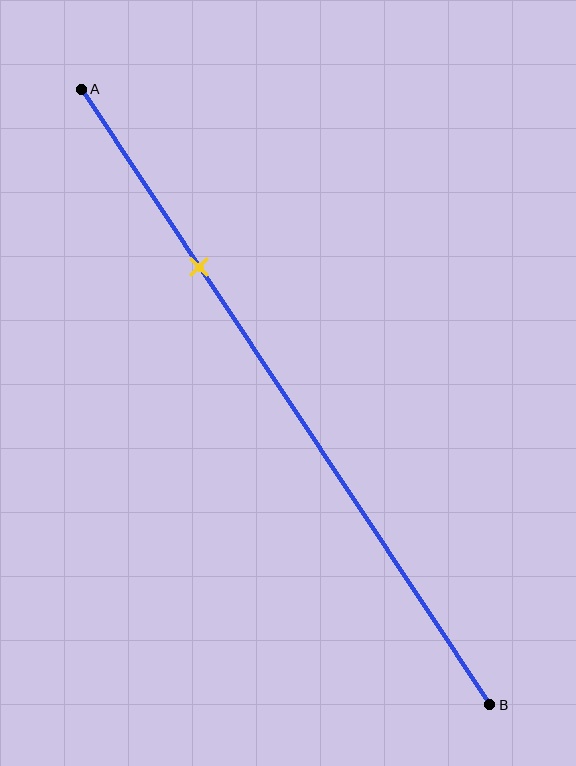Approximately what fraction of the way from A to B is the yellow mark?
The yellow mark is approximately 30% of the way from A to B.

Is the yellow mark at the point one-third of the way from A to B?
No, the mark is at about 30% from A, not at the 33% one-third point.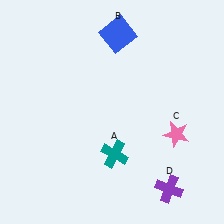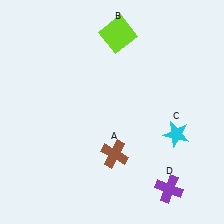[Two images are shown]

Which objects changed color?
A changed from teal to brown. B changed from blue to lime. C changed from pink to cyan.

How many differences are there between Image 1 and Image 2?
There are 3 differences between the two images.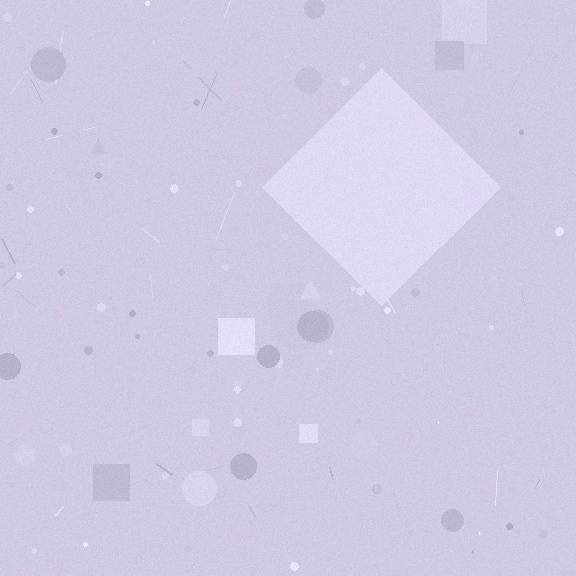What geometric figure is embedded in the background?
A diamond is embedded in the background.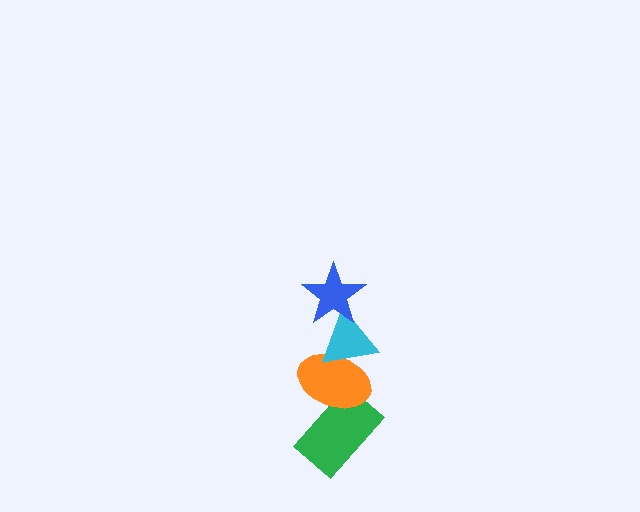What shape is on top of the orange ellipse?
The cyan triangle is on top of the orange ellipse.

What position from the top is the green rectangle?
The green rectangle is 4th from the top.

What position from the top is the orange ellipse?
The orange ellipse is 3rd from the top.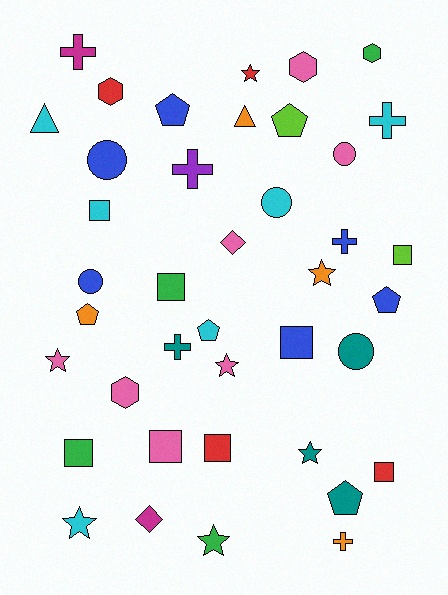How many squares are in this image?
There are 8 squares.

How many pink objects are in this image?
There are 7 pink objects.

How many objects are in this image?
There are 40 objects.